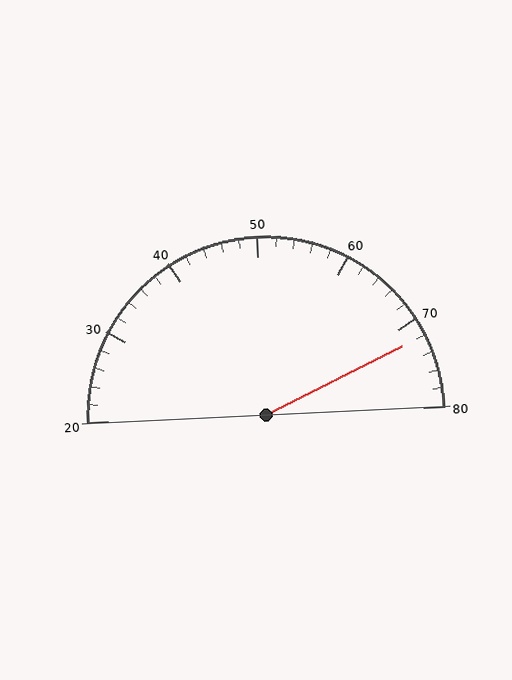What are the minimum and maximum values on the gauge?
The gauge ranges from 20 to 80.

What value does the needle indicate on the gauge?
The needle indicates approximately 72.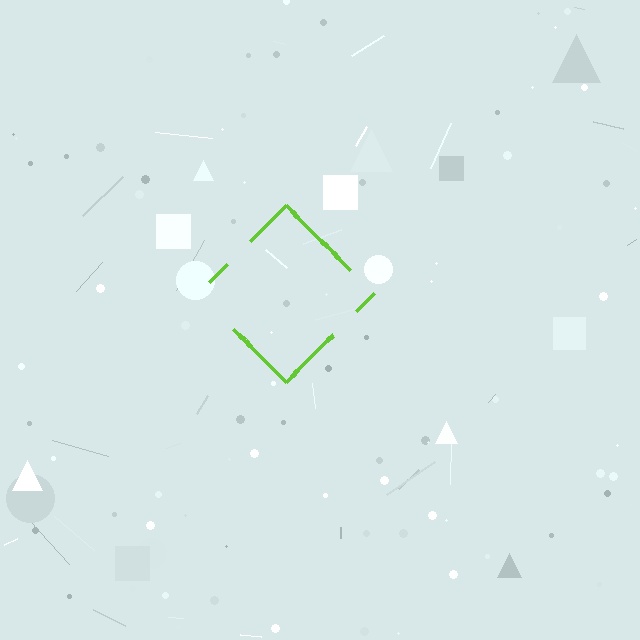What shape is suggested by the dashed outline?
The dashed outline suggests a diamond.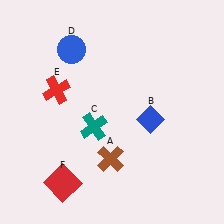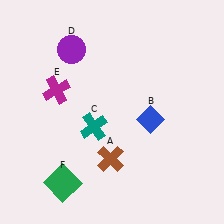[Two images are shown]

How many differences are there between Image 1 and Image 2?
There are 3 differences between the two images.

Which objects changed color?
D changed from blue to purple. E changed from red to magenta. F changed from red to green.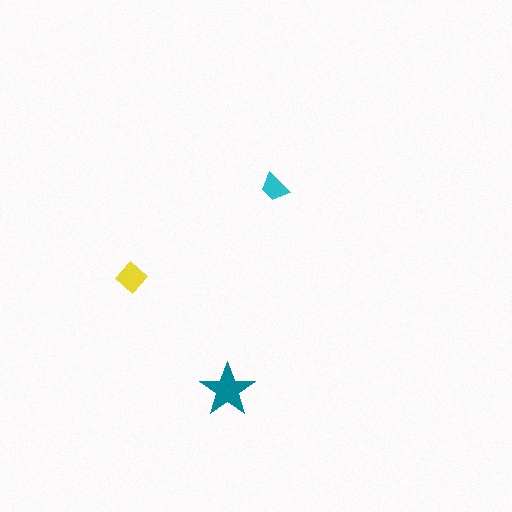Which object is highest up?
The cyan trapezoid is topmost.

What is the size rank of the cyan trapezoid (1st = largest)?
3rd.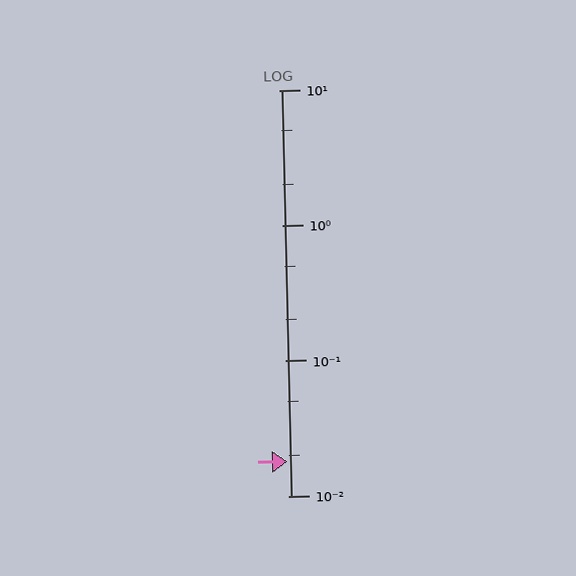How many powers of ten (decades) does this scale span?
The scale spans 3 decades, from 0.01 to 10.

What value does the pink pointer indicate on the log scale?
The pointer indicates approximately 0.018.